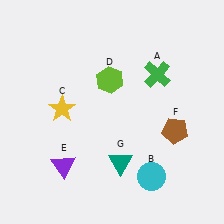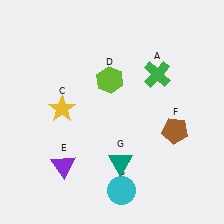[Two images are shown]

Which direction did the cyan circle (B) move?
The cyan circle (B) moved left.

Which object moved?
The cyan circle (B) moved left.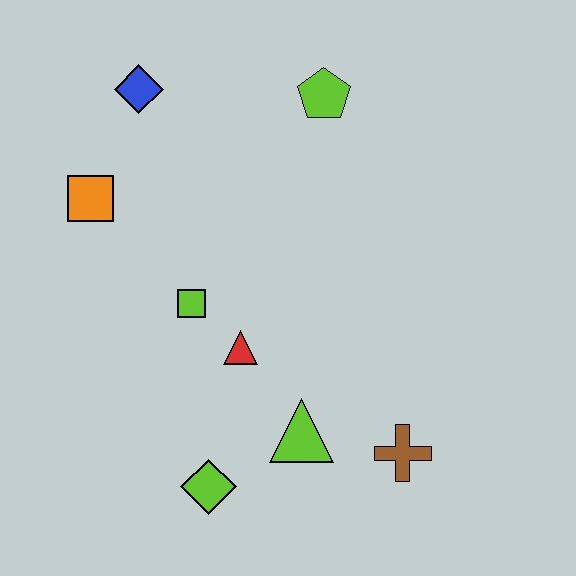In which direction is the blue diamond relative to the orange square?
The blue diamond is above the orange square.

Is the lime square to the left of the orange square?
No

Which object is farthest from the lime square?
The brown cross is farthest from the lime square.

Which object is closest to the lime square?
The red triangle is closest to the lime square.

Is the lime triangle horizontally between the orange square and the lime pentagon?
Yes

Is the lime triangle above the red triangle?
No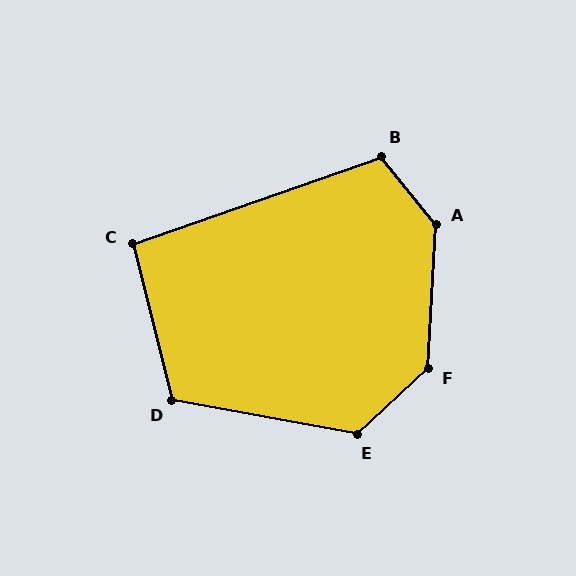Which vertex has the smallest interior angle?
C, at approximately 95 degrees.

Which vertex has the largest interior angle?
A, at approximately 138 degrees.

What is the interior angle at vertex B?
Approximately 109 degrees (obtuse).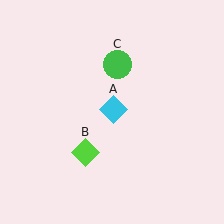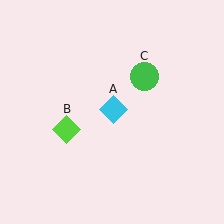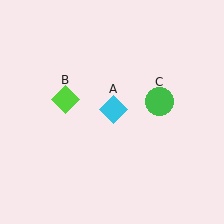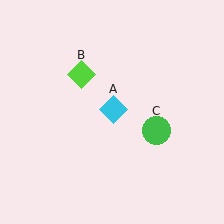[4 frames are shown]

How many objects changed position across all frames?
2 objects changed position: lime diamond (object B), green circle (object C).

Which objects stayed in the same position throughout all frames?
Cyan diamond (object A) remained stationary.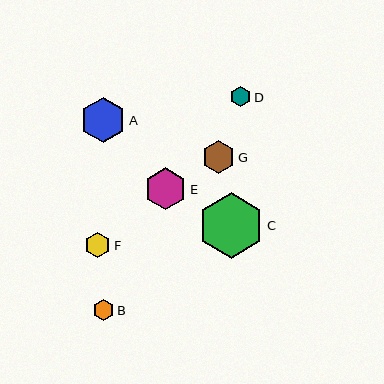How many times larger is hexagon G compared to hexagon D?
Hexagon G is approximately 1.7 times the size of hexagon D.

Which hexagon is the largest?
Hexagon C is the largest with a size of approximately 65 pixels.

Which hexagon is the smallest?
Hexagon D is the smallest with a size of approximately 20 pixels.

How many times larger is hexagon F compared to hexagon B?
Hexagon F is approximately 1.2 times the size of hexagon B.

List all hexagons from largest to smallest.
From largest to smallest: C, A, E, G, F, B, D.